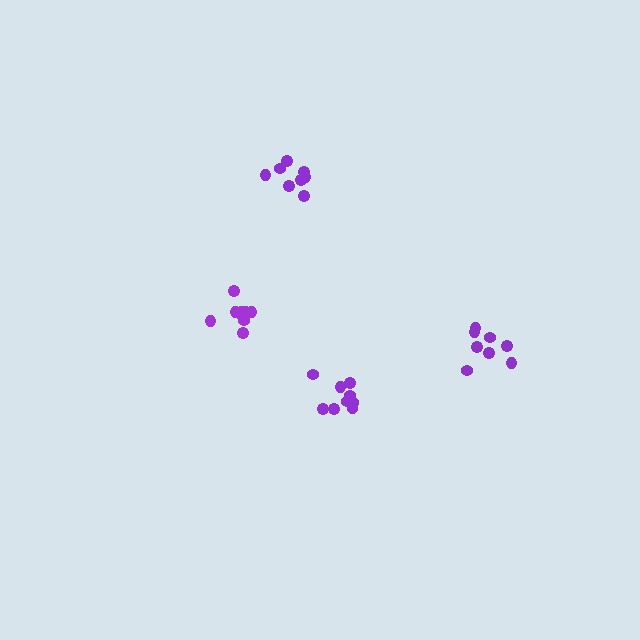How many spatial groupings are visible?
There are 4 spatial groupings.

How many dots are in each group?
Group 1: 9 dots, Group 2: 8 dots, Group 3: 9 dots, Group 4: 8 dots (34 total).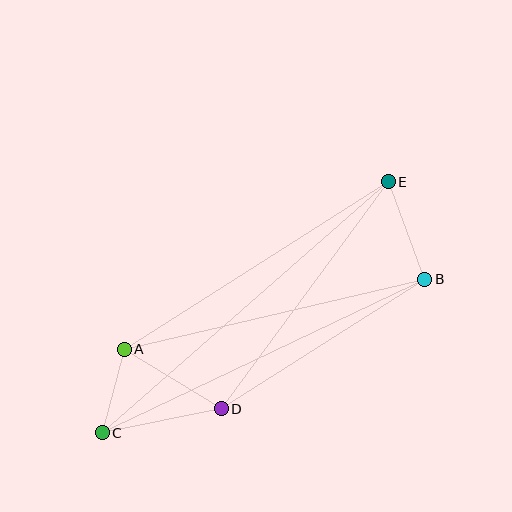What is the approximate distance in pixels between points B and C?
The distance between B and C is approximately 357 pixels.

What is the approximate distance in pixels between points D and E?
The distance between D and E is approximately 282 pixels.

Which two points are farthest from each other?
Points C and E are farthest from each other.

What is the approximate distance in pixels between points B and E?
The distance between B and E is approximately 104 pixels.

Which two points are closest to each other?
Points A and C are closest to each other.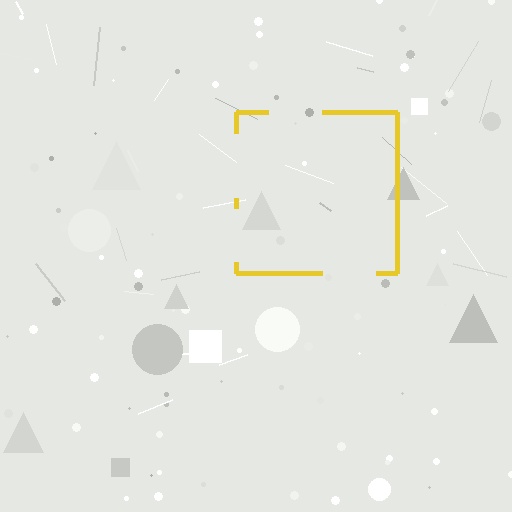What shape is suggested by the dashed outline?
The dashed outline suggests a square.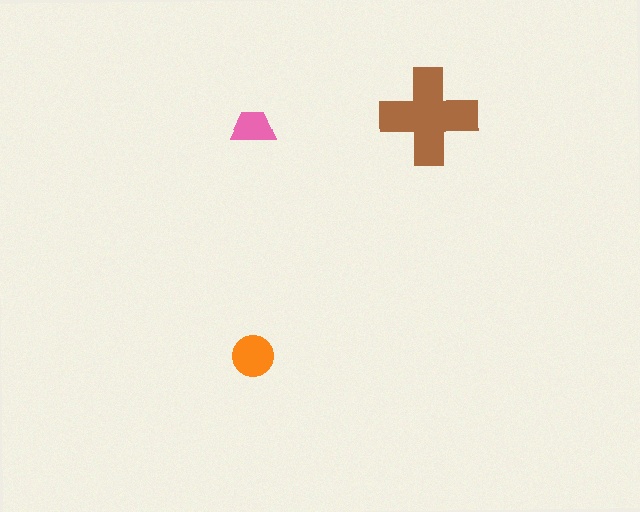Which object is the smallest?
The pink trapezoid.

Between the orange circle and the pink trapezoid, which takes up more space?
The orange circle.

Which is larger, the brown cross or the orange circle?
The brown cross.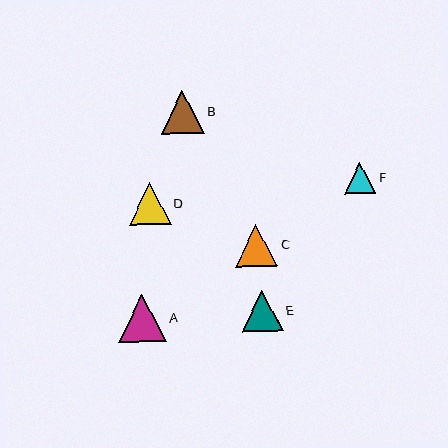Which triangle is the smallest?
Triangle F is the smallest with a size of approximately 31 pixels.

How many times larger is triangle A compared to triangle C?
Triangle A is approximately 1.1 times the size of triangle C.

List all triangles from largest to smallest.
From largest to smallest: A, B, C, D, E, F.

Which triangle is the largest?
Triangle A is the largest with a size of approximately 48 pixels.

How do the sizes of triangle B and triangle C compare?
Triangle B and triangle C are approximately the same size.